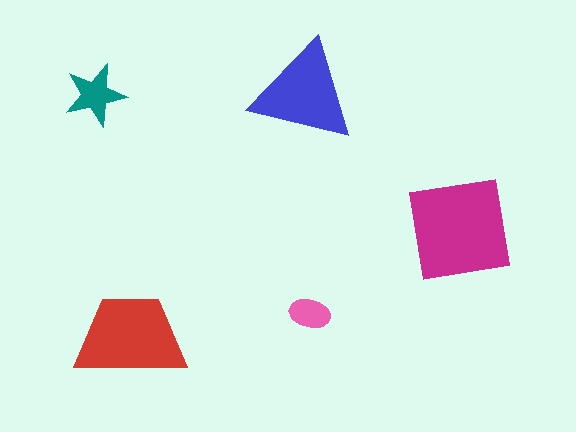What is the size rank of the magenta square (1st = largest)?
1st.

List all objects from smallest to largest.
The pink ellipse, the teal star, the blue triangle, the red trapezoid, the magenta square.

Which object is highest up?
The blue triangle is topmost.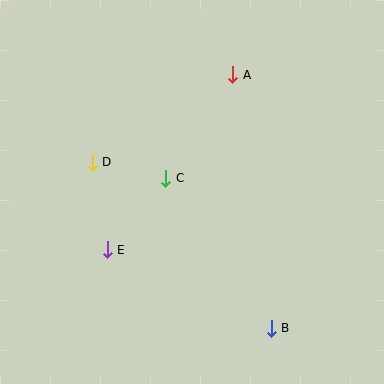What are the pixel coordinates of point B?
Point B is at (271, 328).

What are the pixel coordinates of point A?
Point A is at (233, 75).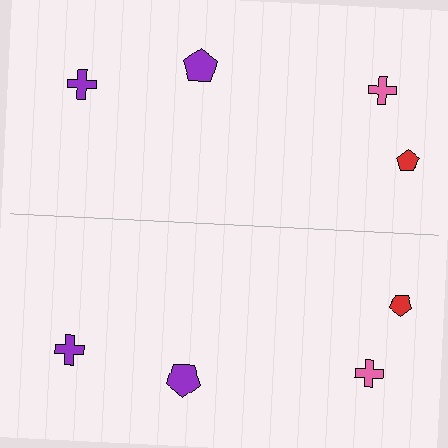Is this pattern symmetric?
Yes, this pattern has bilateral (reflection) symmetry.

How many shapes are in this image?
There are 8 shapes in this image.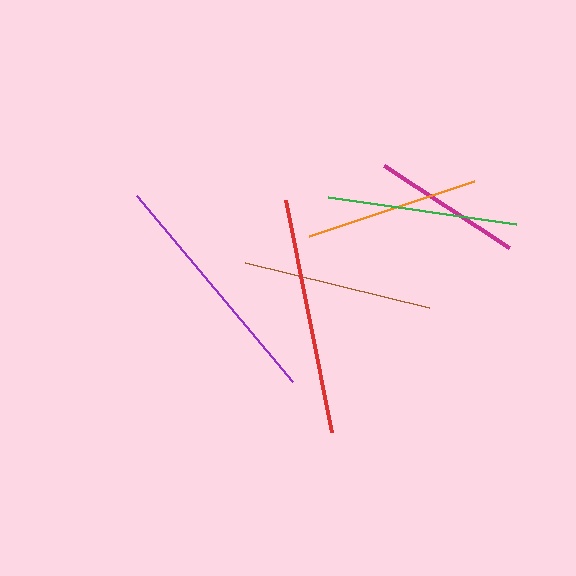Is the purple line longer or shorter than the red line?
The purple line is longer than the red line.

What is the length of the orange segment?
The orange segment is approximately 174 pixels long.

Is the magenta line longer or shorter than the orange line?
The orange line is longer than the magenta line.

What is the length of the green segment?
The green segment is approximately 190 pixels long.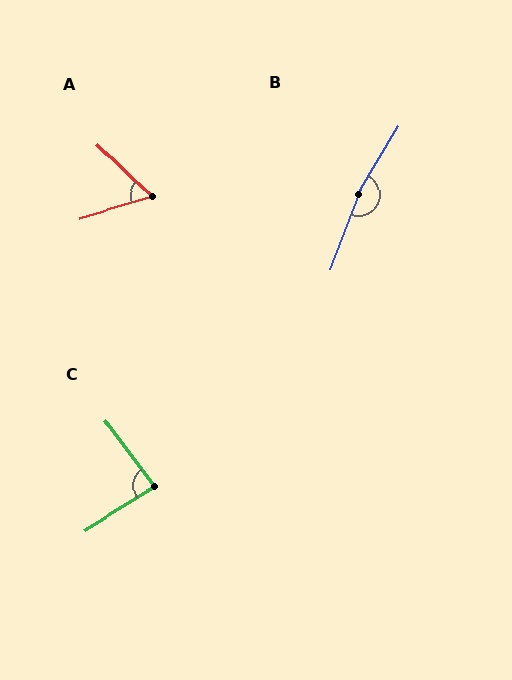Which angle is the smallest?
A, at approximately 60 degrees.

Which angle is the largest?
B, at approximately 169 degrees.